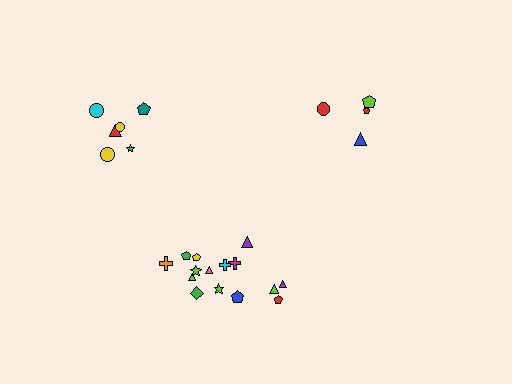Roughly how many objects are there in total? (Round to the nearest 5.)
Roughly 25 objects in total.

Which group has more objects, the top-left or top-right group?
The top-left group.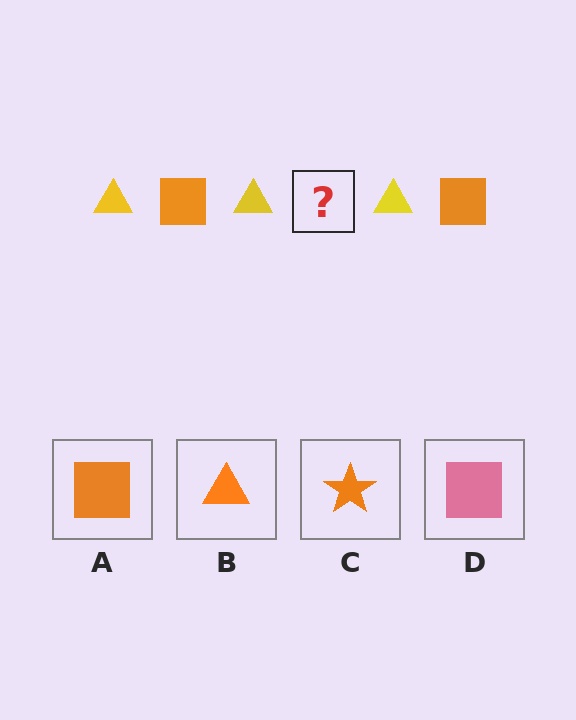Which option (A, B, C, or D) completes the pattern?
A.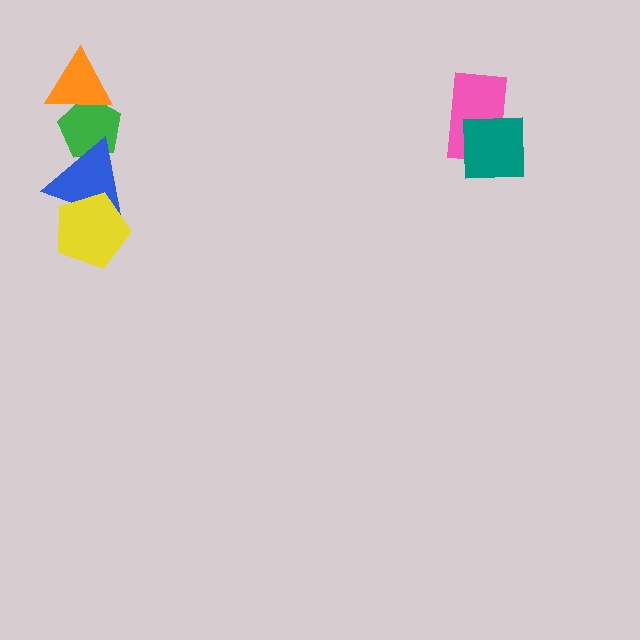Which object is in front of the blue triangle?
The yellow pentagon is in front of the blue triangle.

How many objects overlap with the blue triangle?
2 objects overlap with the blue triangle.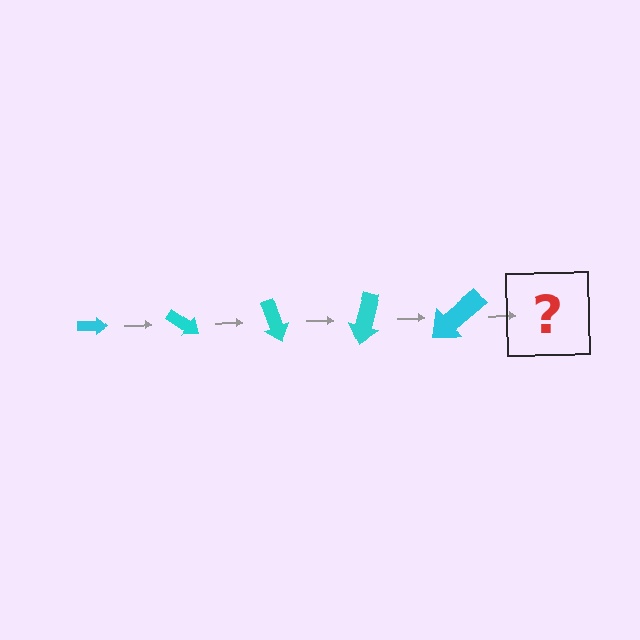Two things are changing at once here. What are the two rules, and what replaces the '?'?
The two rules are that the arrow grows larger each step and it rotates 35 degrees each step. The '?' should be an arrow, larger than the previous one and rotated 175 degrees from the start.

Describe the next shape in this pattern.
It should be an arrow, larger than the previous one and rotated 175 degrees from the start.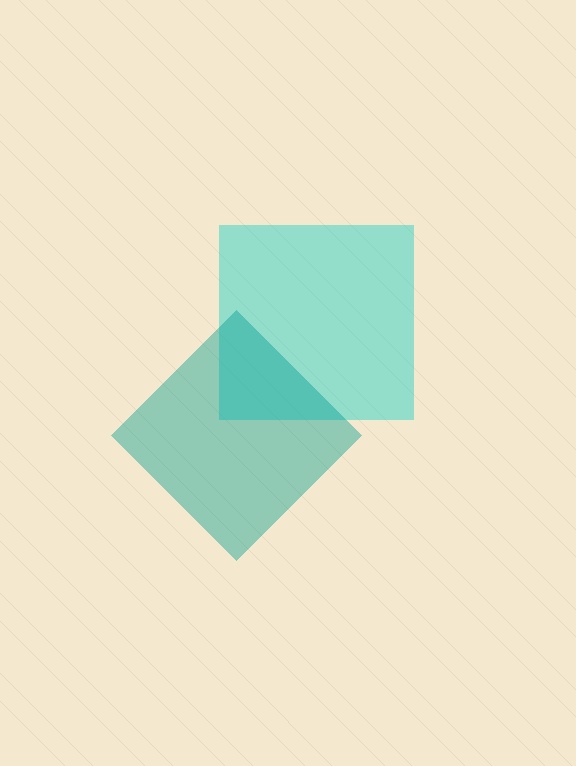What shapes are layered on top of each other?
The layered shapes are: a cyan square, a teal diamond.